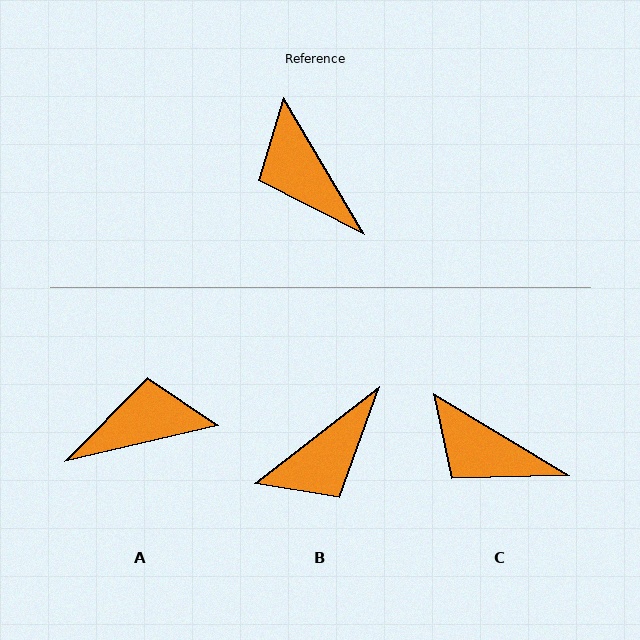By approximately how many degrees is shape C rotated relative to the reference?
Approximately 28 degrees counter-clockwise.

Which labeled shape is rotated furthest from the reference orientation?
A, about 108 degrees away.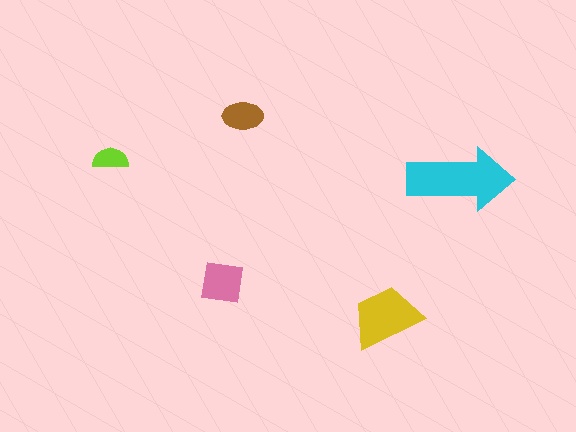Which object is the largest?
The cyan arrow.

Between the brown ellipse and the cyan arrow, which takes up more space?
The cyan arrow.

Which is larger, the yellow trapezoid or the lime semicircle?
The yellow trapezoid.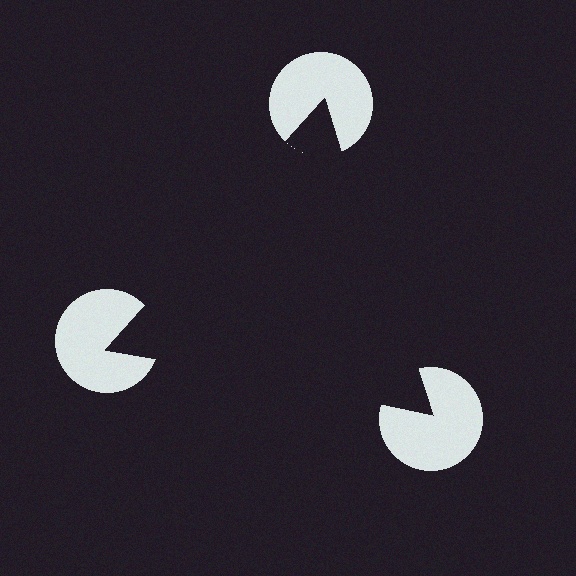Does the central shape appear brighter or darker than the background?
It typically appears slightly darker than the background, even though no actual brightness change is drawn.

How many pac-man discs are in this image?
There are 3 — one at each vertex of the illusory triangle.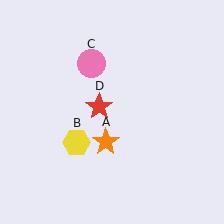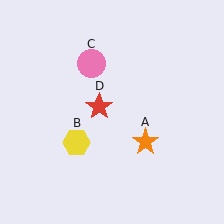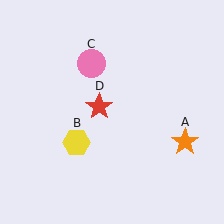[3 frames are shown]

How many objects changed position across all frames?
1 object changed position: orange star (object A).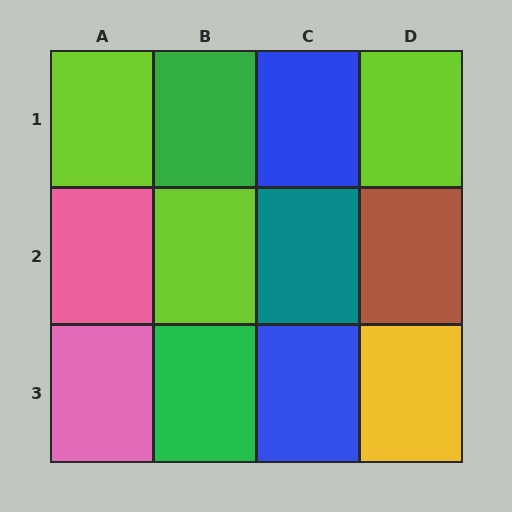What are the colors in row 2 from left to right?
Pink, lime, teal, brown.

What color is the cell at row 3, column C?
Blue.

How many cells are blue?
2 cells are blue.